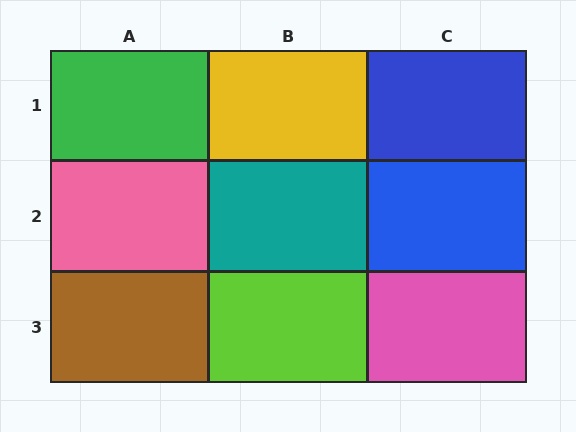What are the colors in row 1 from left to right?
Green, yellow, blue.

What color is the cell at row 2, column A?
Pink.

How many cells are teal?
1 cell is teal.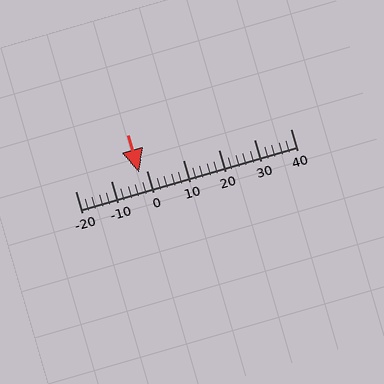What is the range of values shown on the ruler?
The ruler shows values from -20 to 40.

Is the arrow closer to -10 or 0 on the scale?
The arrow is closer to 0.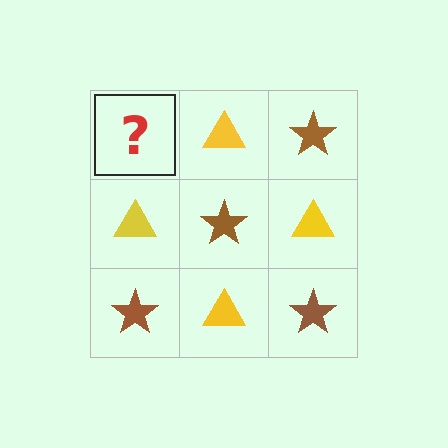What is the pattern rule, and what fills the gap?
The rule is that it alternates brown star and yellow triangle in a checkerboard pattern. The gap should be filled with a brown star.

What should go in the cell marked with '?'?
The missing cell should contain a brown star.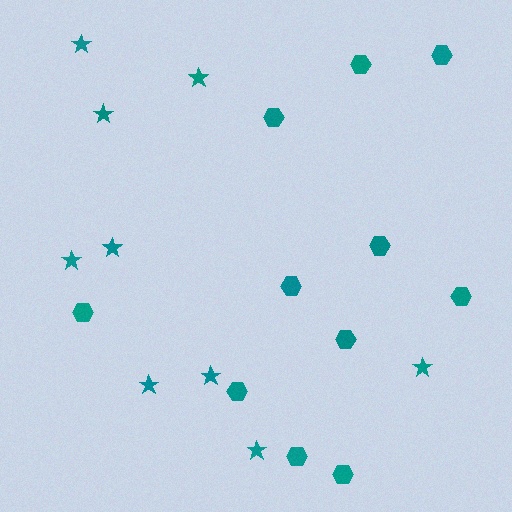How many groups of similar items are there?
There are 2 groups: one group of hexagons (11) and one group of stars (9).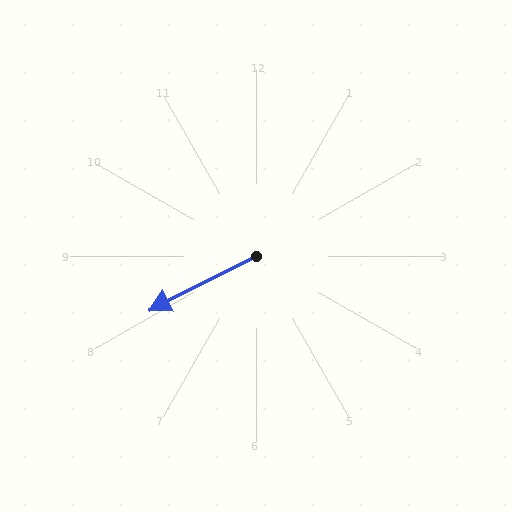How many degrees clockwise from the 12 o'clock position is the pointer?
Approximately 243 degrees.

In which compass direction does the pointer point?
Southwest.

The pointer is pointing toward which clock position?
Roughly 8 o'clock.